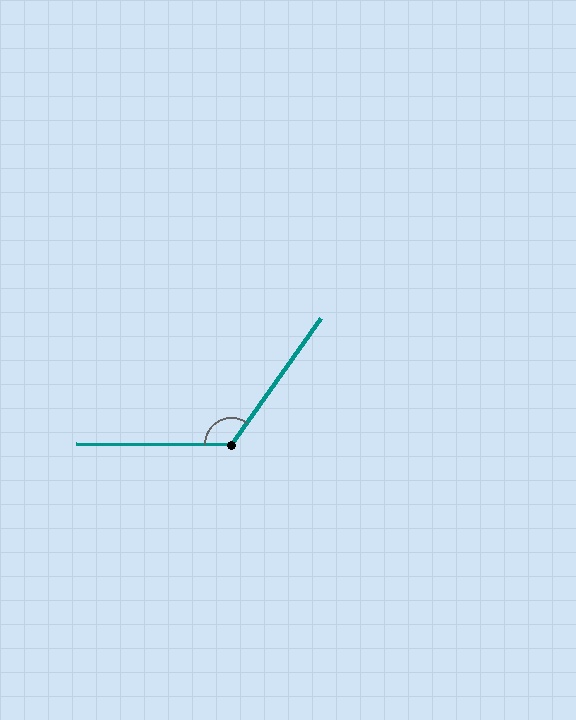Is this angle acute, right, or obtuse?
It is obtuse.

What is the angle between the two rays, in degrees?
Approximately 125 degrees.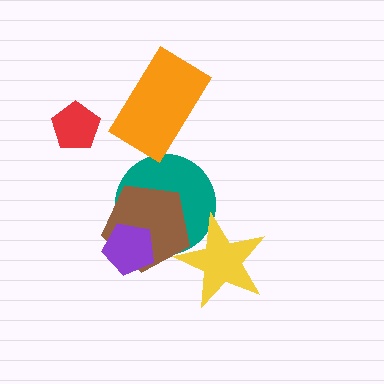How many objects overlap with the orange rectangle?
0 objects overlap with the orange rectangle.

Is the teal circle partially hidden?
Yes, it is partially covered by another shape.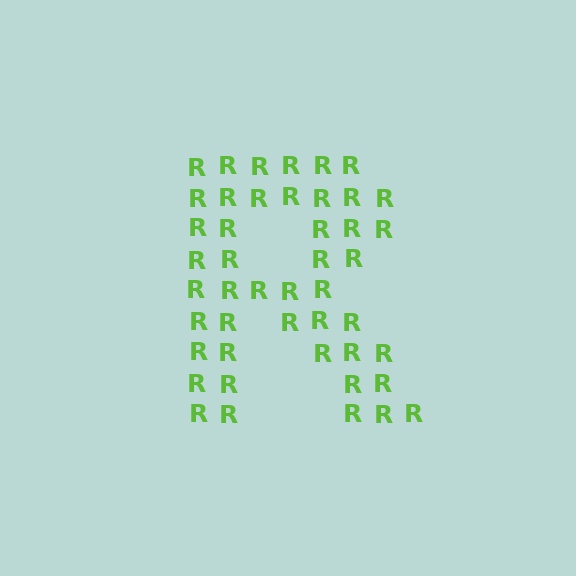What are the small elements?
The small elements are letter R's.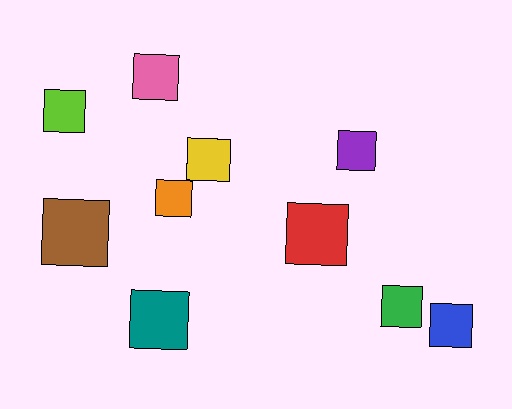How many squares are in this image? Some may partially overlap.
There are 10 squares.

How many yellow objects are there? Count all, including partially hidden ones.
There is 1 yellow object.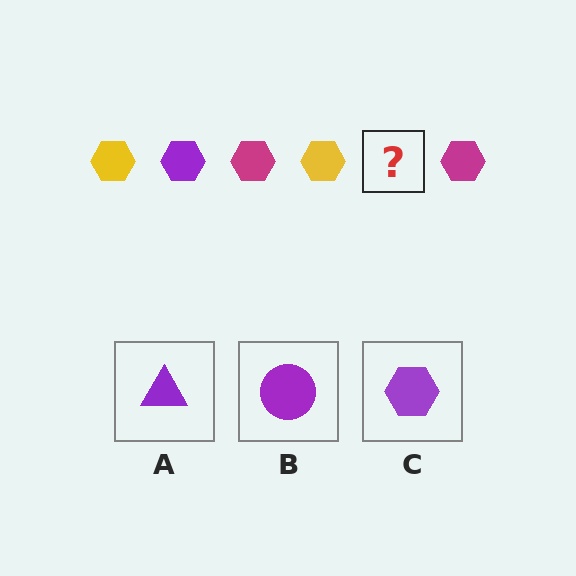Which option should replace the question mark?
Option C.